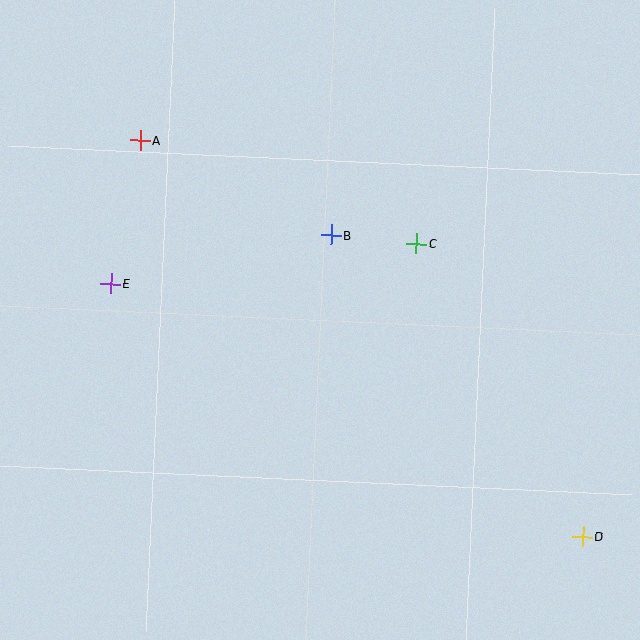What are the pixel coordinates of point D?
Point D is at (583, 536).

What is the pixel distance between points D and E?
The distance between D and E is 535 pixels.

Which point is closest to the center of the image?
Point B at (331, 235) is closest to the center.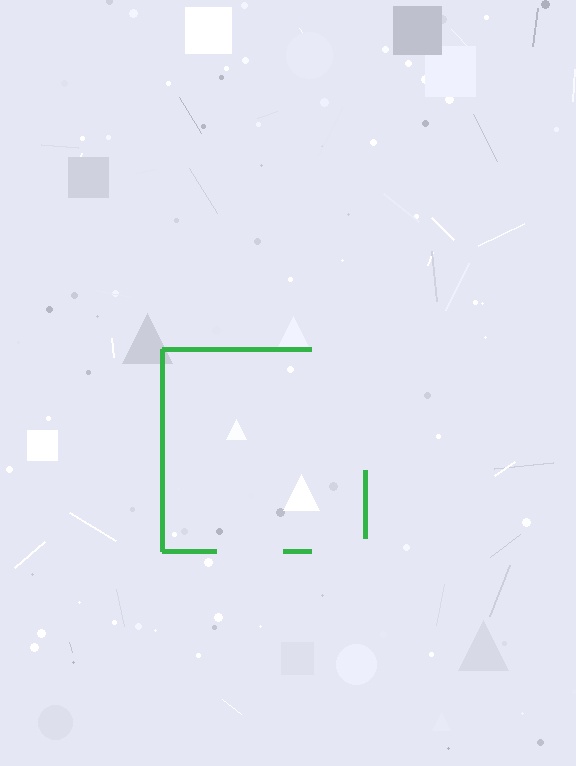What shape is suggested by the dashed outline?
The dashed outline suggests a square.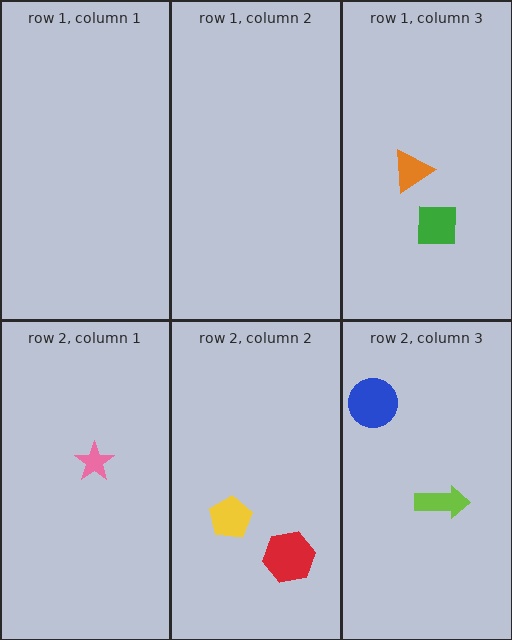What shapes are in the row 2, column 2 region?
The yellow pentagon, the red hexagon.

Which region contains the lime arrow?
The row 2, column 3 region.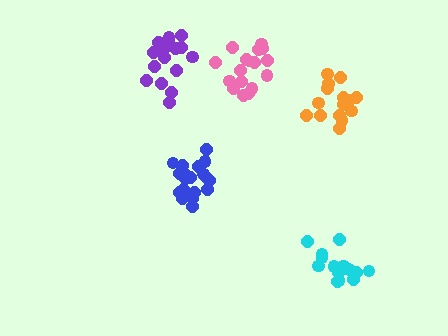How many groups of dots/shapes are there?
There are 5 groups.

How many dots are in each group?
Group 1: 17 dots, Group 2: 16 dots, Group 3: 14 dots, Group 4: 17 dots, Group 5: 20 dots (84 total).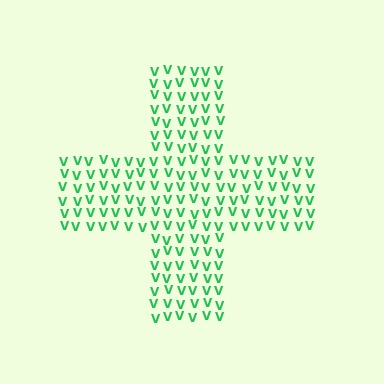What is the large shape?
The large shape is a cross.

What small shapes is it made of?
It is made of small letter V's.